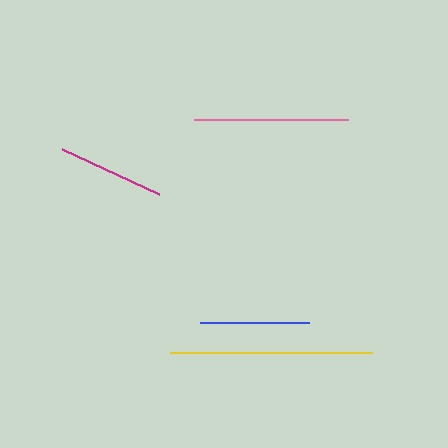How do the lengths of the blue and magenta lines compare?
The blue and magenta lines are approximately the same length.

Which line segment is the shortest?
The magenta line is the shortest at approximately 107 pixels.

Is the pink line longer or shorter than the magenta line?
The pink line is longer than the magenta line.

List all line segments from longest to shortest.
From longest to shortest: yellow, pink, blue, magenta.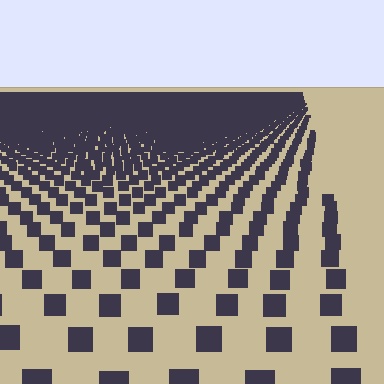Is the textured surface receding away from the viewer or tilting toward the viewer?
The surface is receding away from the viewer. Texture elements get smaller and denser toward the top.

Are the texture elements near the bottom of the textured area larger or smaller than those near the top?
Larger. Near the bottom, elements are closer to the viewer and appear at a bigger on-screen size.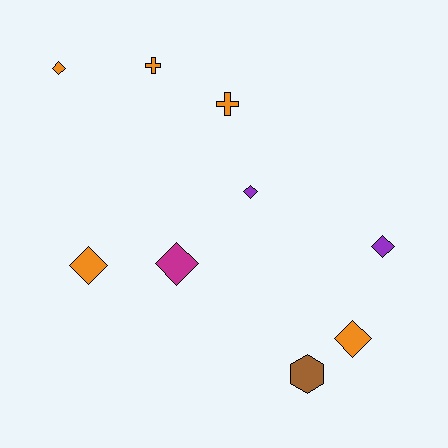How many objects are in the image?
There are 9 objects.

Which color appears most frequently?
Orange, with 5 objects.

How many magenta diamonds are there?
There is 1 magenta diamond.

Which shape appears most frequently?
Diamond, with 6 objects.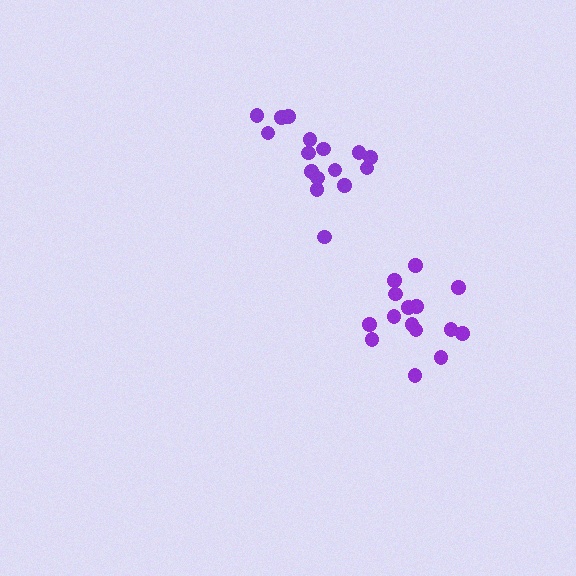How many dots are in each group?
Group 1: 16 dots, Group 2: 15 dots (31 total).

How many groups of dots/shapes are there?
There are 2 groups.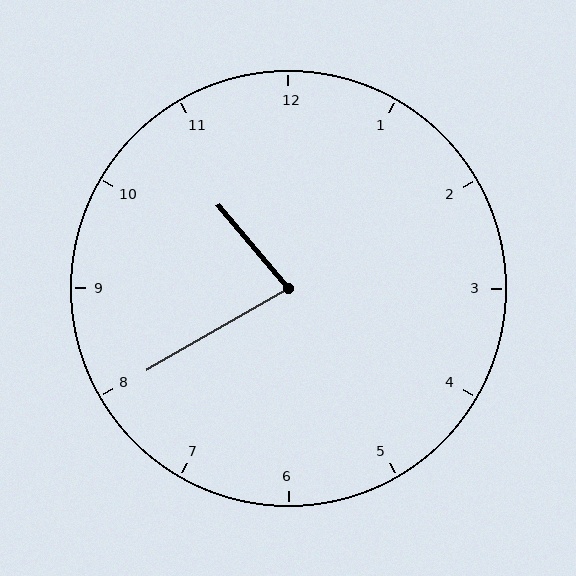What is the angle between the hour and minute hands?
Approximately 80 degrees.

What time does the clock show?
10:40.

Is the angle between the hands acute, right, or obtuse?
It is acute.